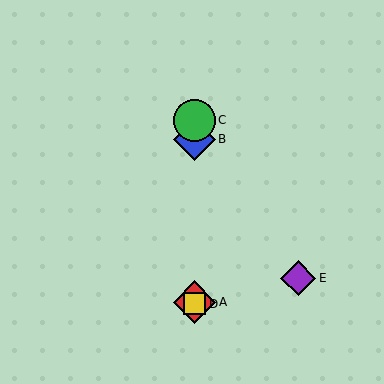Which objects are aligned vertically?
Objects A, B, C, D are aligned vertically.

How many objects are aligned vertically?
4 objects (A, B, C, D) are aligned vertically.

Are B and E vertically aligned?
No, B is at x≈195 and E is at x≈298.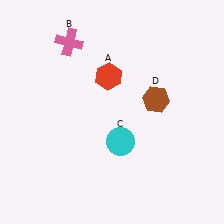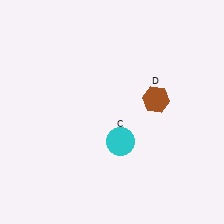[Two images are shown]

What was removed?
The red hexagon (A), the pink cross (B) were removed in Image 2.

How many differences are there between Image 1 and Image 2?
There are 2 differences between the two images.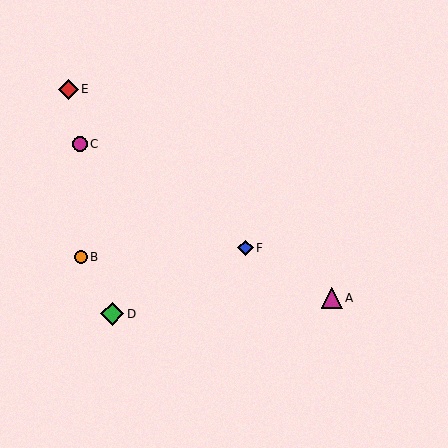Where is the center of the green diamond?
The center of the green diamond is at (112, 314).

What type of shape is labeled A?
Shape A is a magenta triangle.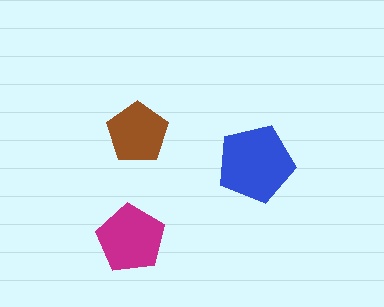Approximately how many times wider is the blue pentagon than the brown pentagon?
About 1.5 times wider.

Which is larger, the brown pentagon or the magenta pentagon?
The magenta one.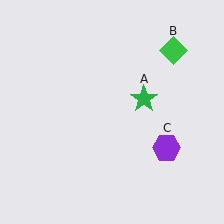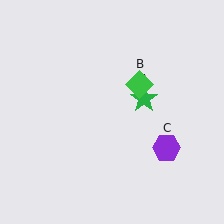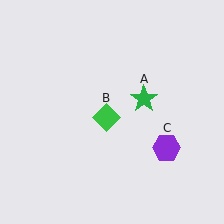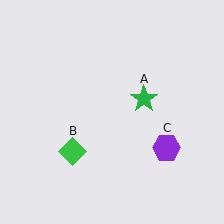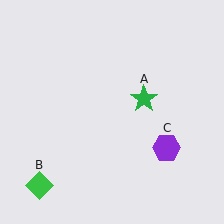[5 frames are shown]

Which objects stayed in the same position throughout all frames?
Green star (object A) and purple hexagon (object C) remained stationary.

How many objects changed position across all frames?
1 object changed position: green diamond (object B).